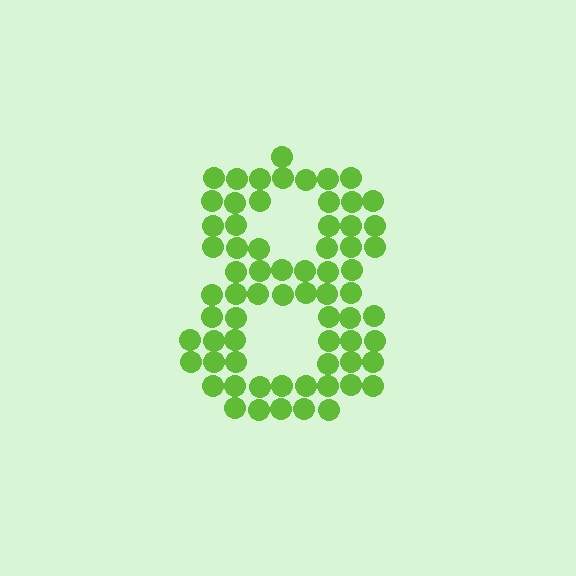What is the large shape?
The large shape is the digit 8.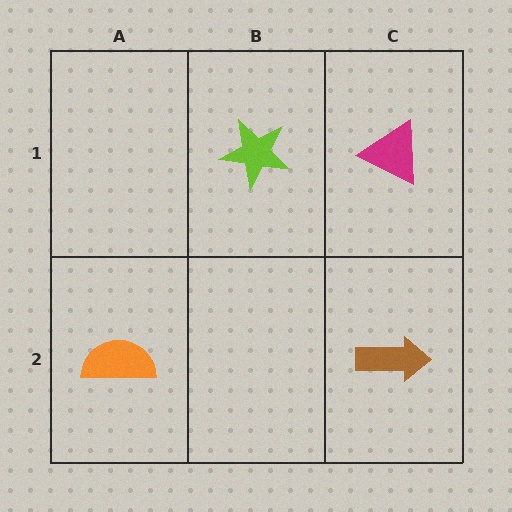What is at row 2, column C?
A brown arrow.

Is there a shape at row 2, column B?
No, that cell is empty.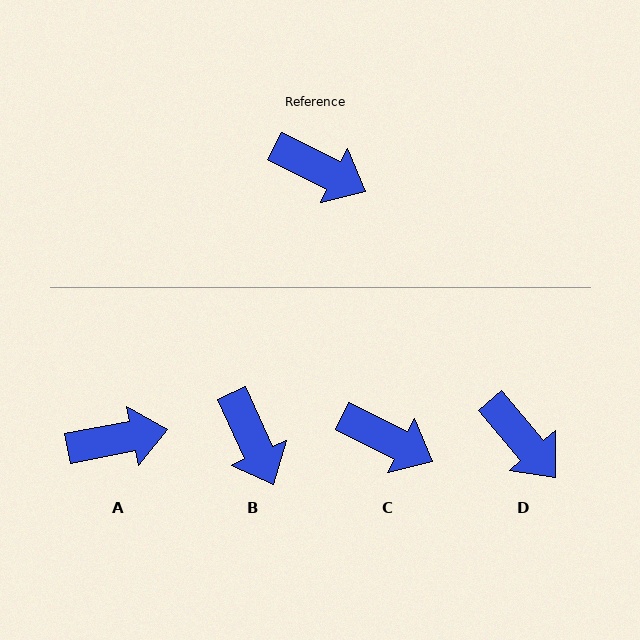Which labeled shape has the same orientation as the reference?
C.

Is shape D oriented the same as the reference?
No, it is off by about 23 degrees.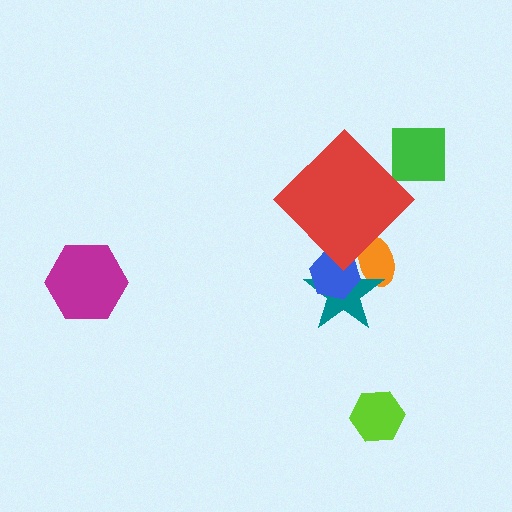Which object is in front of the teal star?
The blue hexagon is in front of the teal star.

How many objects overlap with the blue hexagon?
2 objects overlap with the blue hexagon.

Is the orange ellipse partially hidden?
Yes, it is partially covered by another shape.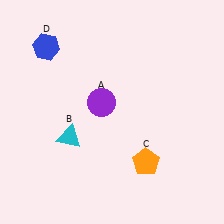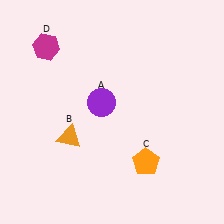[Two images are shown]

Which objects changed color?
B changed from cyan to orange. D changed from blue to magenta.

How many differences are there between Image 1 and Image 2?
There are 2 differences between the two images.